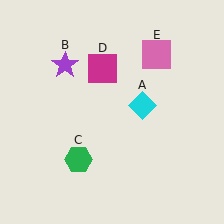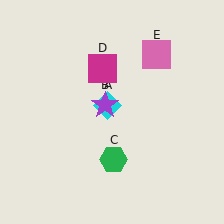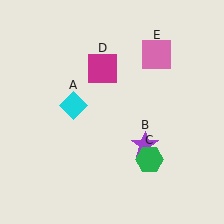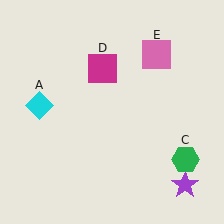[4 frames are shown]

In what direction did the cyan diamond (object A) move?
The cyan diamond (object A) moved left.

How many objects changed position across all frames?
3 objects changed position: cyan diamond (object A), purple star (object B), green hexagon (object C).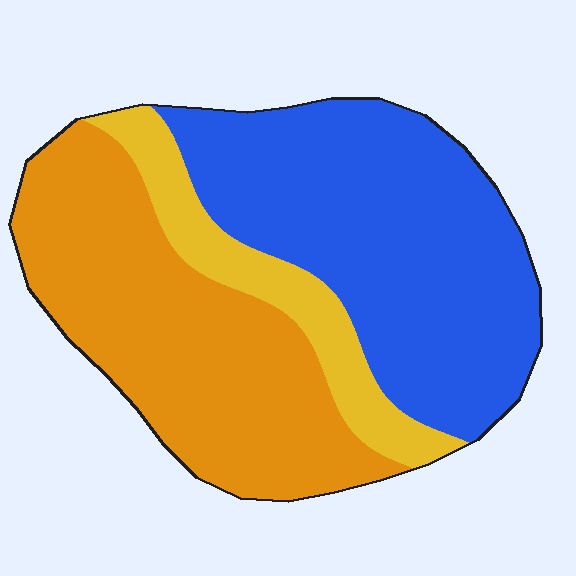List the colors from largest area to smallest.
From largest to smallest: blue, orange, yellow.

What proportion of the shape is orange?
Orange covers 40% of the shape.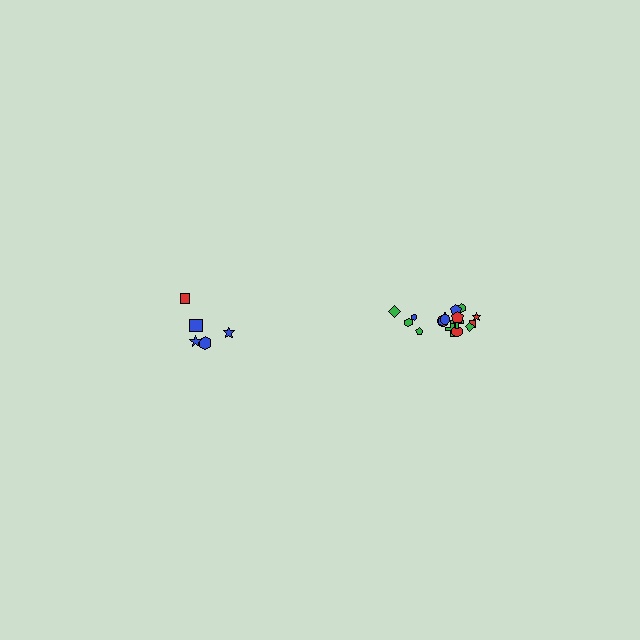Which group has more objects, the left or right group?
The right group.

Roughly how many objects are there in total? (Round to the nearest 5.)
Roughly 25 objects in total.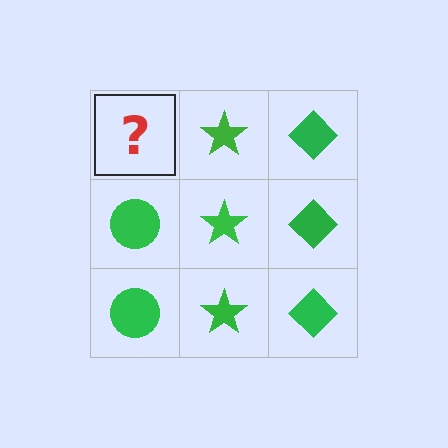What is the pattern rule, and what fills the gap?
The rule is that each column has a consistent shape. The gap should be filled with a green circle.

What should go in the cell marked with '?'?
The missing cell should contain a green circle.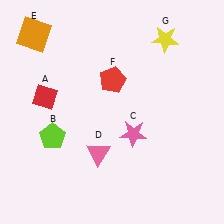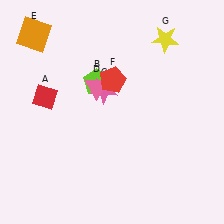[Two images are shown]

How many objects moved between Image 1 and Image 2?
3 objects moved between the two images.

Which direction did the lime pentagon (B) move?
The lime pentagon (B) moved up.